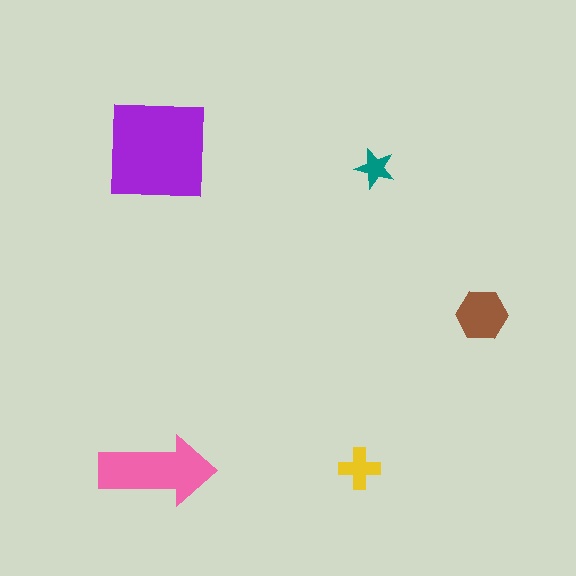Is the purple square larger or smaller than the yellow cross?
Larger.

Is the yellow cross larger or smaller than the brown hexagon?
Smaller.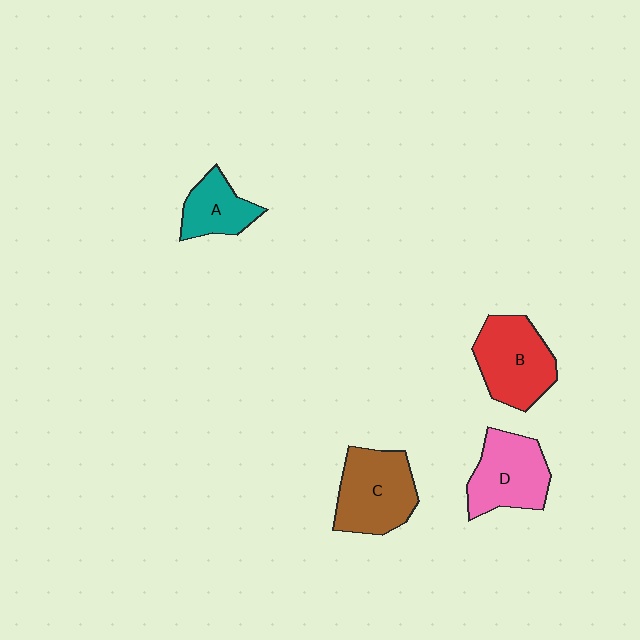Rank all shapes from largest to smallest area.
From largest to smallest: C (brown), B (red), D (pink), A (teal).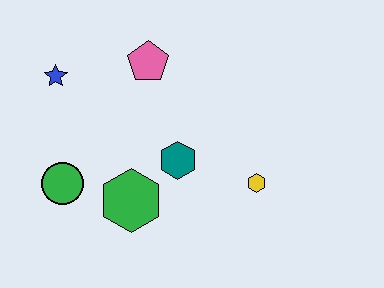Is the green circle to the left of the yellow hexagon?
Yes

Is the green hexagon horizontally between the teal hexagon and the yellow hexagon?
No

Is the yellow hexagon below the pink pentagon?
Yes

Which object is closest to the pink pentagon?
The blue star is closest to the pink pentagon.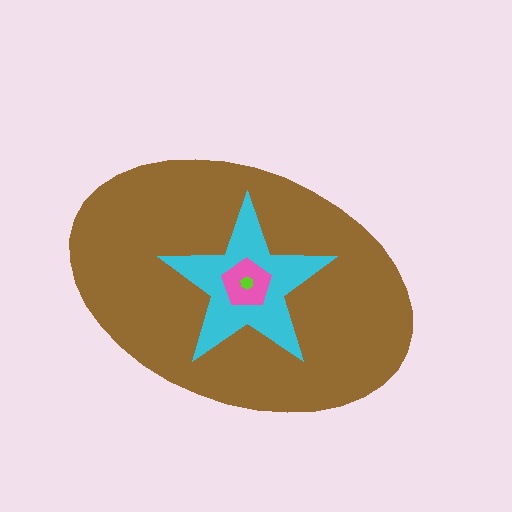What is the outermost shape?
The brown ellipse.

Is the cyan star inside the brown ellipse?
Yes.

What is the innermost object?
The lime hexagon.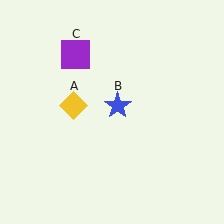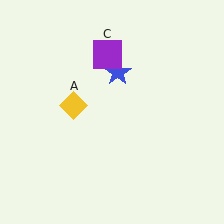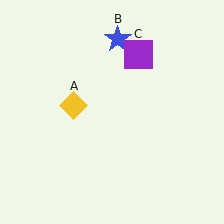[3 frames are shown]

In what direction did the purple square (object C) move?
The purple square (object C) moved right.